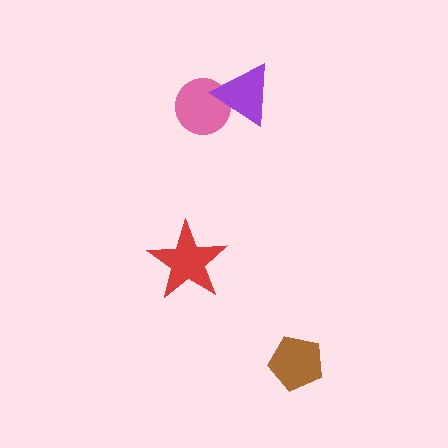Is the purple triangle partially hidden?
No, no other shape covers it.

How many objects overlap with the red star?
0 objects overlap with the red star.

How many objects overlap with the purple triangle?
1 object overlaps with the purple triangle.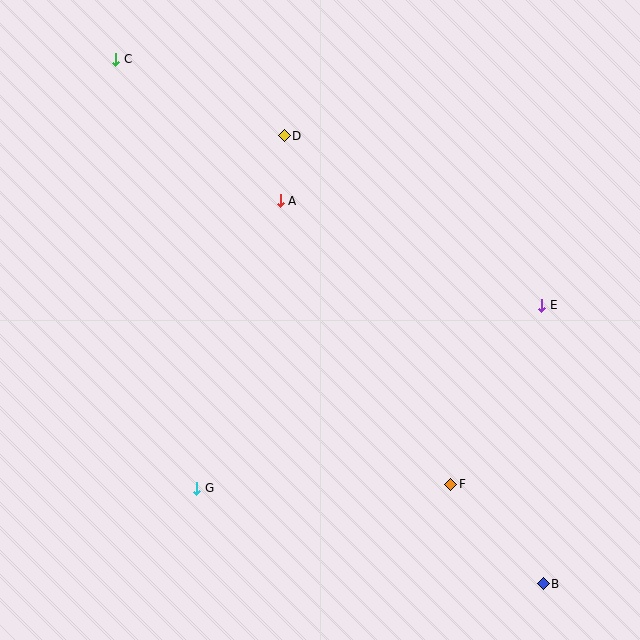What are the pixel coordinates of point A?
Point A is at (280, 201).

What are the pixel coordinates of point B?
Point B is at (543, 584).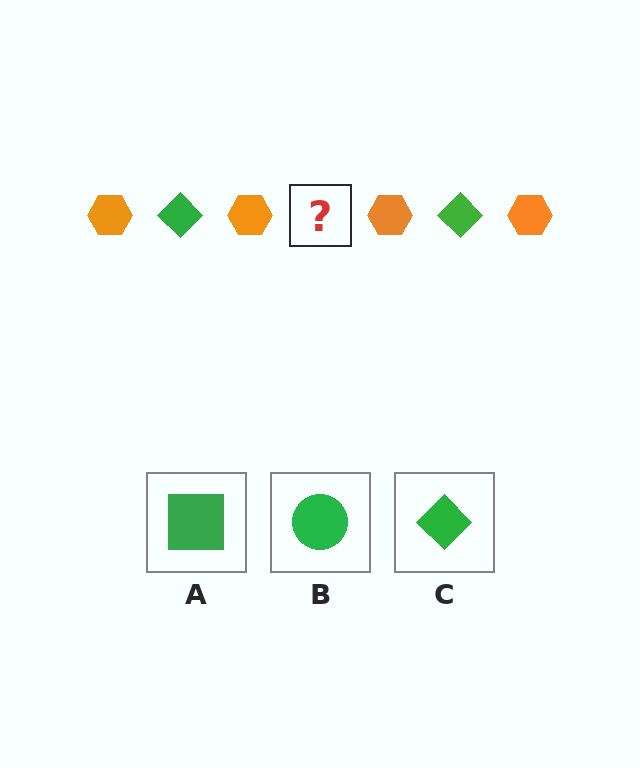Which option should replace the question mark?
Option C.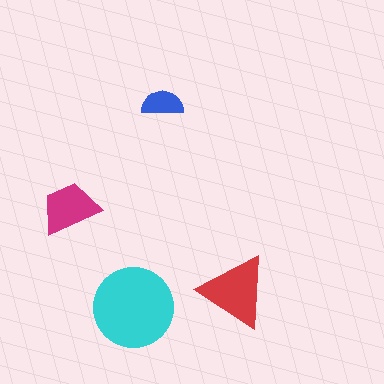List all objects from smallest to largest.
The blue semicircle, the magenta trapezoid, the red triangle, the cyan circle.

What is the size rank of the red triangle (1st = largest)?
2nd.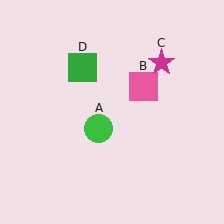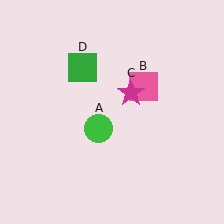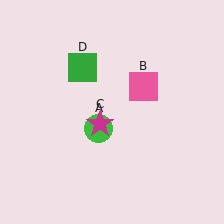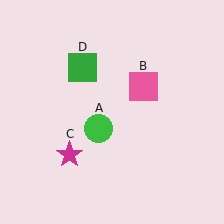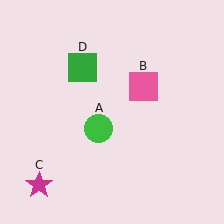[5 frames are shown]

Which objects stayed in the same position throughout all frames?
Green circle (object A) and pink square (object B) and green square (object D) remained stationary.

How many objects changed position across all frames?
1 object changed position: magenta star (object C).